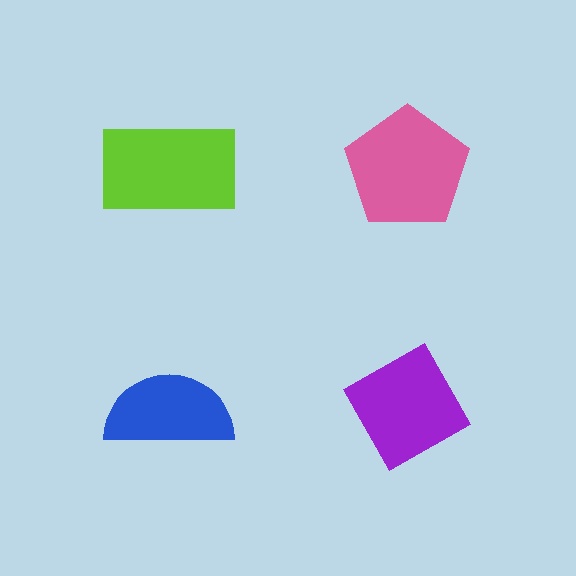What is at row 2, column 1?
A blue semicircle.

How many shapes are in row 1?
2 shapes.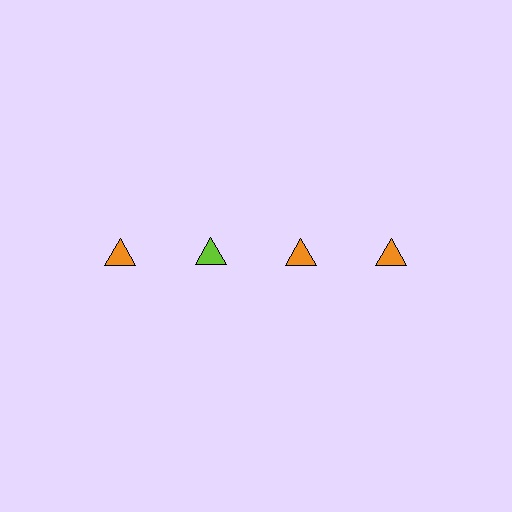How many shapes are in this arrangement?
There are 4 shapes arranged in a grid pattern.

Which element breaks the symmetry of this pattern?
The lime triangle in the top row, second from left column breaks the symmetry. All other shapes are orange triangles.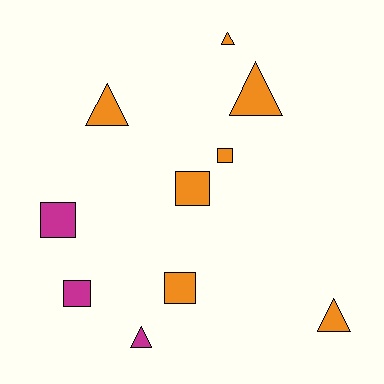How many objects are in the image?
There are 10 objects.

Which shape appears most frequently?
Square, with 5 objects.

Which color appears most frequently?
Orange, with 7 objects.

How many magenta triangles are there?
There is 1 magenta triangle.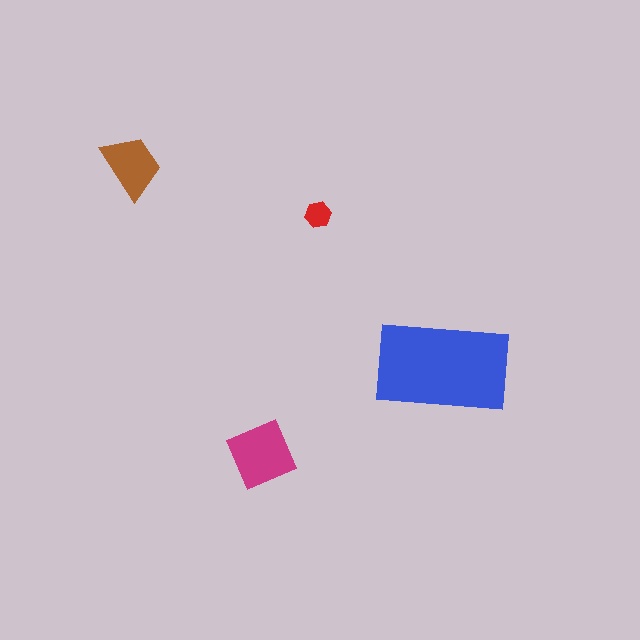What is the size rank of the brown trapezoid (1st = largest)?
3rd.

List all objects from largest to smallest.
The blue rectangle, the magenta diamond, the brown trapezoid, the red hexagon.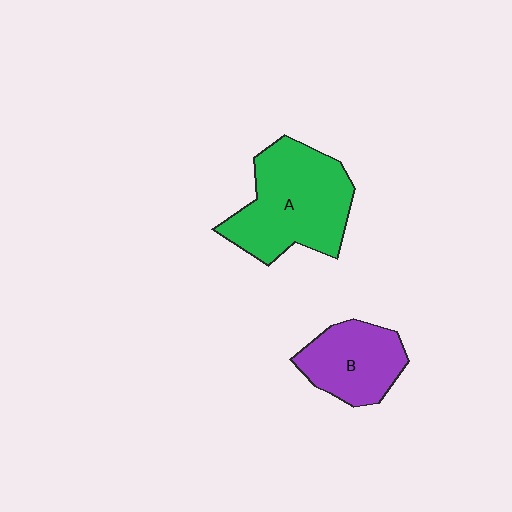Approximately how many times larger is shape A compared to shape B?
Approximately 1.6 times.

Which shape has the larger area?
Shape A (green).